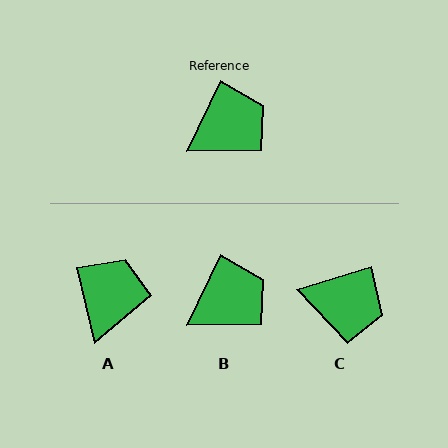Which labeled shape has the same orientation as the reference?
B.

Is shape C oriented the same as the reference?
No, it is off by about 48 degrees.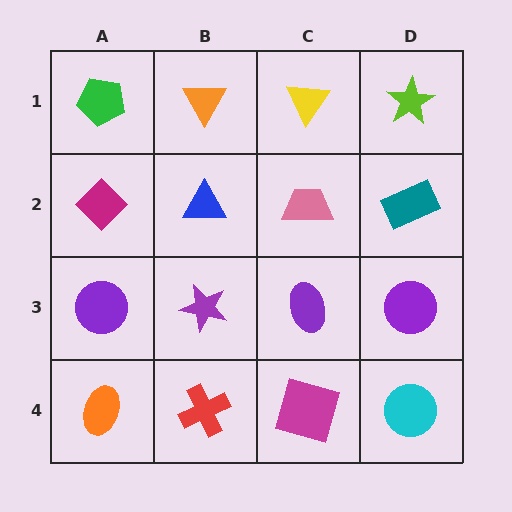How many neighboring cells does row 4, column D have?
2.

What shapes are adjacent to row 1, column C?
A pink trapezoid (row 2, column C), an orange triangle (row 1, column B), a lime star (row 1, column D).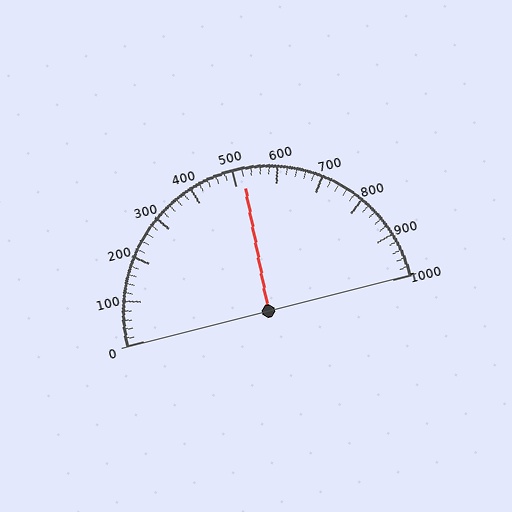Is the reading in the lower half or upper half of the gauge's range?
The reading is in the upper half of the range (0 to 1000).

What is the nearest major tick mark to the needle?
The nearest major tick mark is 500.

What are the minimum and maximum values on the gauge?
The gauge ranges from 0 to 1000.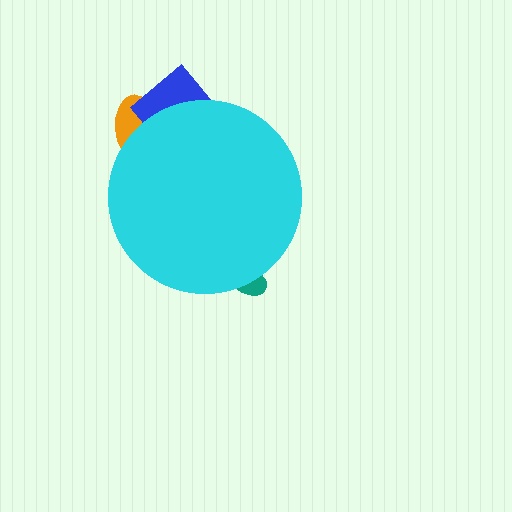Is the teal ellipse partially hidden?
Yes, the teal ellipse is partially hidden behind the cyan circle.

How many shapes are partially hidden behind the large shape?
3 shapes are partially hidden.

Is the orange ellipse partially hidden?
Yes, the orange ellipse is partially hidden behind the cyan circle.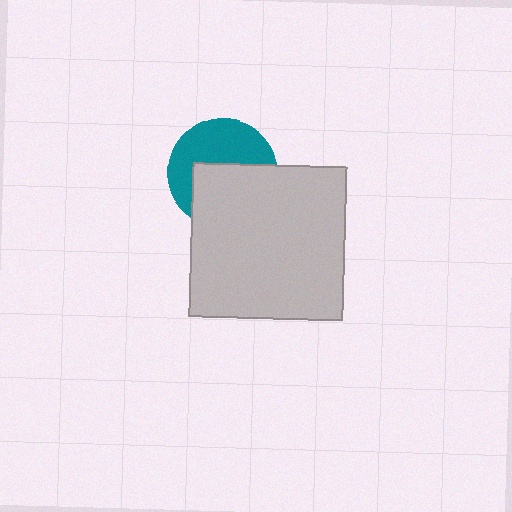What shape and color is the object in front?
The object in front is a light gray square.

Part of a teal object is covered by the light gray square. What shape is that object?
It is a circle.